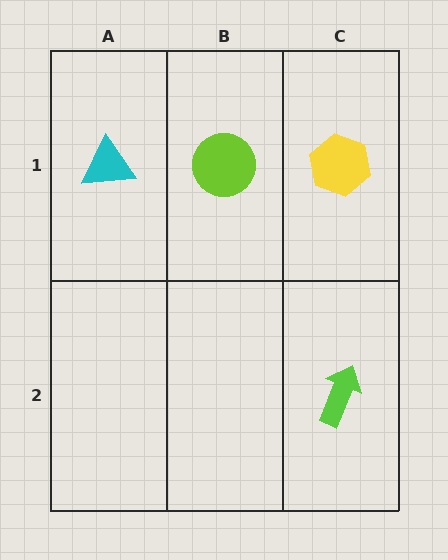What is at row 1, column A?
A cyan triangle.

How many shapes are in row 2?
1 shape.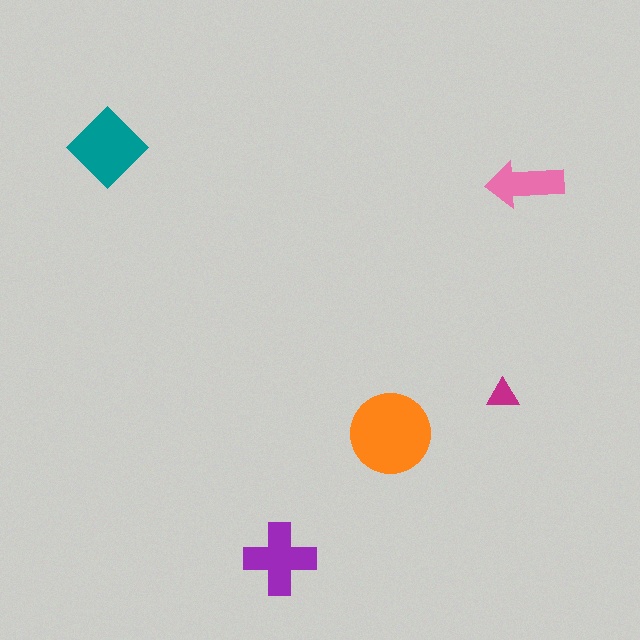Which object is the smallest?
The magenta triangle.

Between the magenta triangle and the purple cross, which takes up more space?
The purple cross.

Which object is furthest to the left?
The teal diamond is leftmost.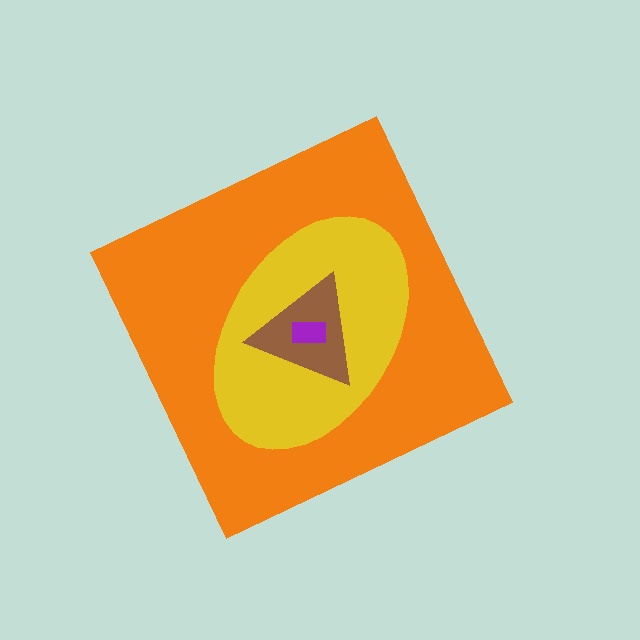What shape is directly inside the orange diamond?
The yellow ellipse.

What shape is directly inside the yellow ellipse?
The brown triangle.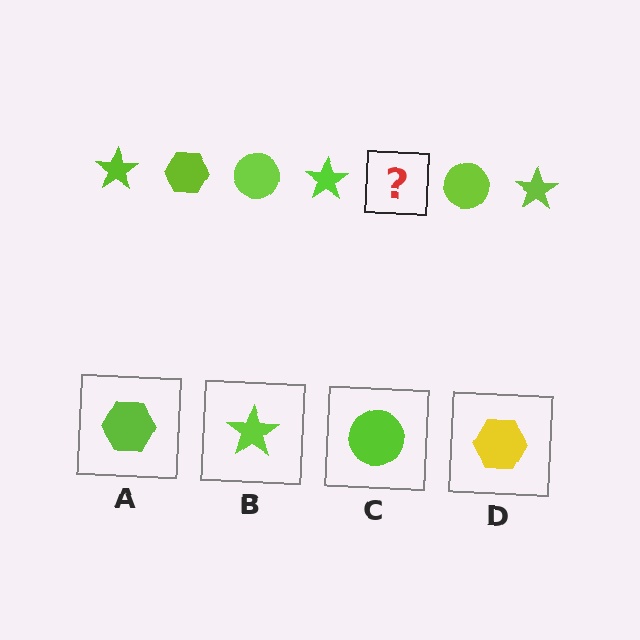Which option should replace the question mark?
Option A.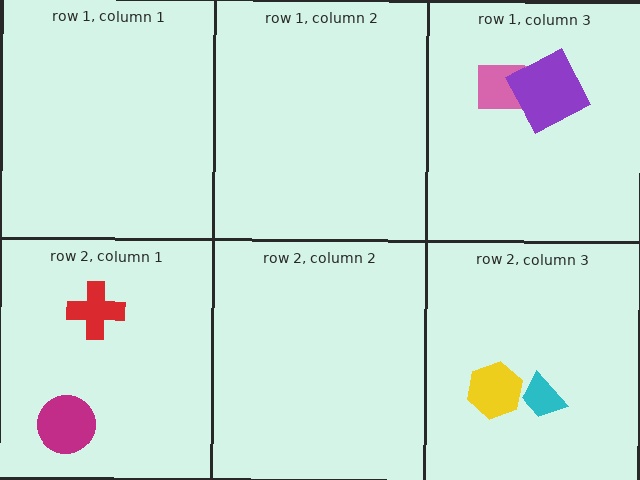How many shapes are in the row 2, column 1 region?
2.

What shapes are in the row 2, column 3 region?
The yellow hexagon, the cyan trapezoid.